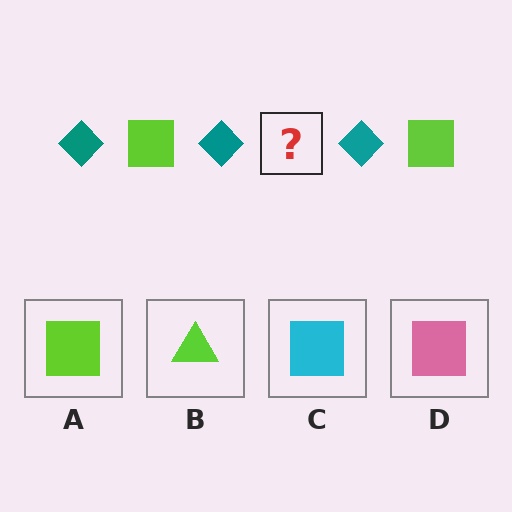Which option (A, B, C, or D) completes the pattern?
A.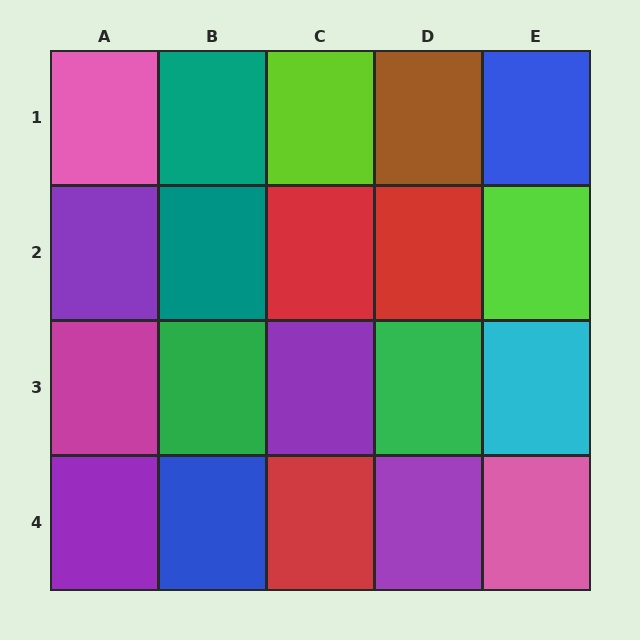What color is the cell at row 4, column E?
Pink.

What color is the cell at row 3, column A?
Magenta.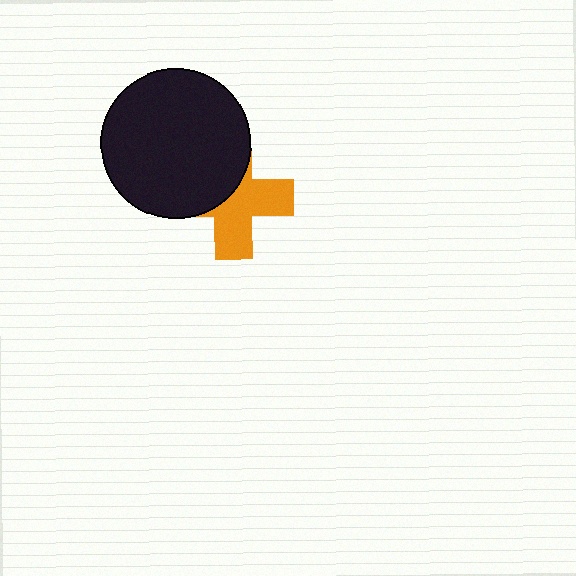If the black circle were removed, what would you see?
You would see the complete orange cross.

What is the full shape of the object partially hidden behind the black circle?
The partially hidden object is an orange cross.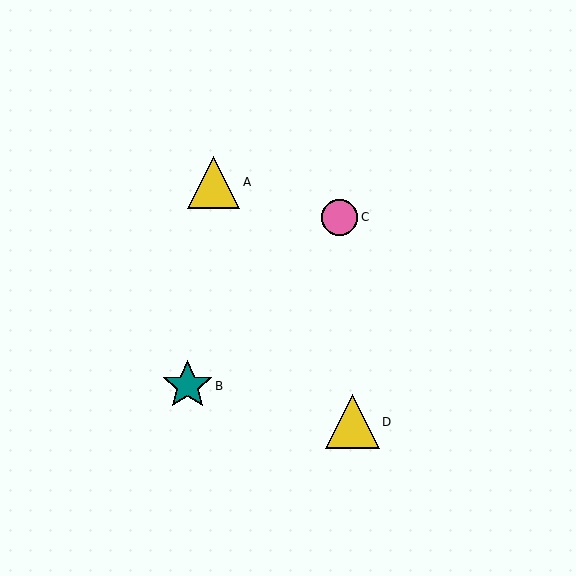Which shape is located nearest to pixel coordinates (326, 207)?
The pink circle (labeled C) at (340, 217) is nearest to that location.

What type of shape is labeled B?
Shape B is a teal star.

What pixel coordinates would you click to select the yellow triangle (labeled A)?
Click at (213, 182) to select the yellow triangle A.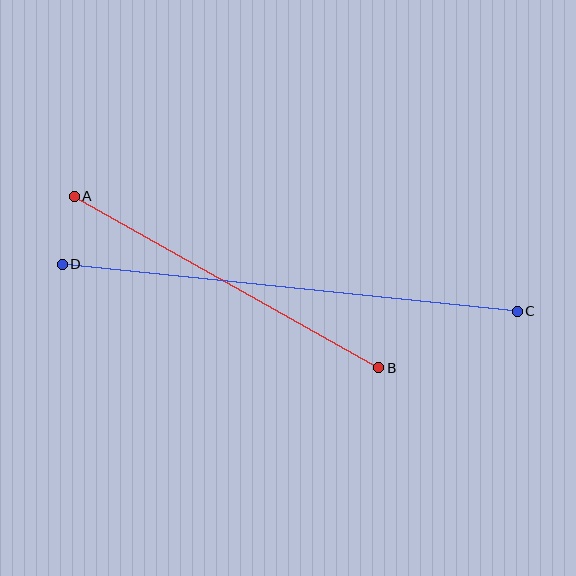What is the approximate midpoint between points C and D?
The midpoint is at approximately (290, 288) pixels.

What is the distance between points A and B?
The distance is approximately 349 pixels.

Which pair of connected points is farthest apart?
Points C and D are farthest apart.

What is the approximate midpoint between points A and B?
The midpoint is at approximately (226, 282) pixels.